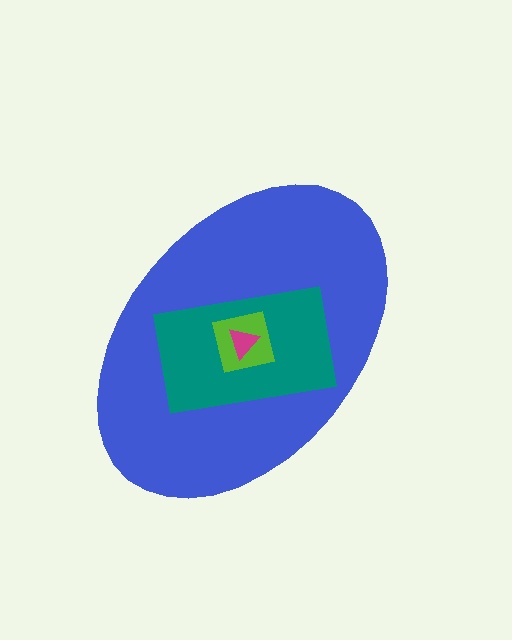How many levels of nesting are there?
4.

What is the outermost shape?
The blue ellipse.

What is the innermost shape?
The magenta triangle.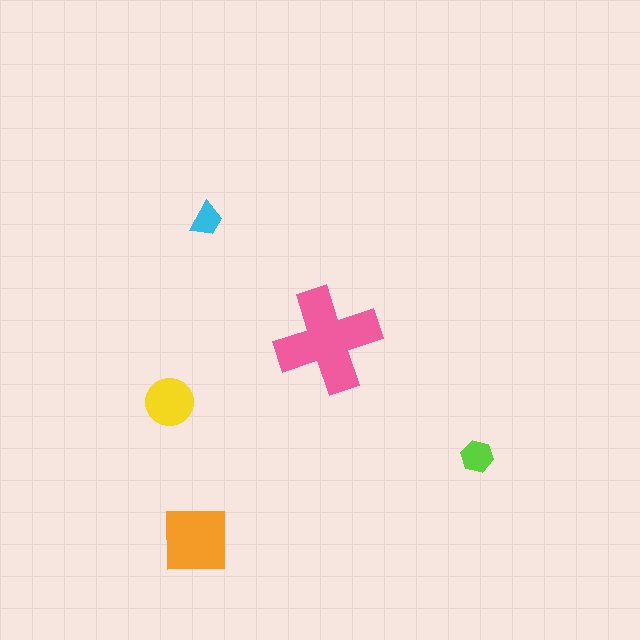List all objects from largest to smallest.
The pink cross, the orange square, the yellow circle, the lime hexagon, the cyan trapezoid.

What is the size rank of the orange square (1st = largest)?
2nd.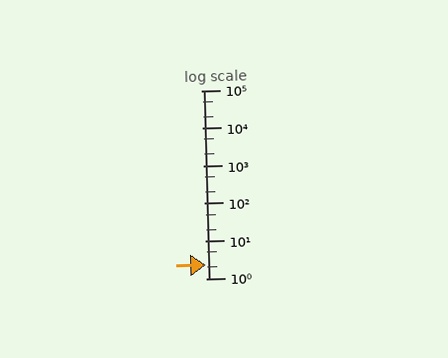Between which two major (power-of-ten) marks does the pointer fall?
The pointer is between 1 and 10.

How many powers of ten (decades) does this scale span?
The scale spans 5 decades, from 1 to 100000.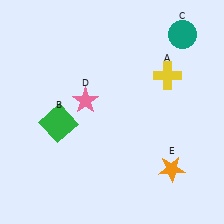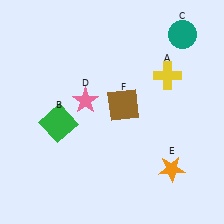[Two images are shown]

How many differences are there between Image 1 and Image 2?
There is 1 difference between the two images.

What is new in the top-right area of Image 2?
A brown square (F) was added in the top-right area of Image 2.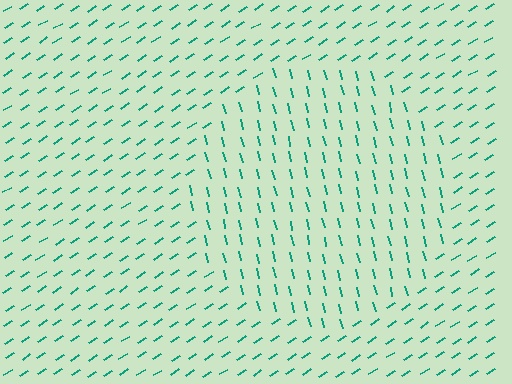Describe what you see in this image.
The image is filled with small teal line segments. A circle region in the image has lines oriented differently from the surrounding lines, creating a visible texture boundary.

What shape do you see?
I see a circle.